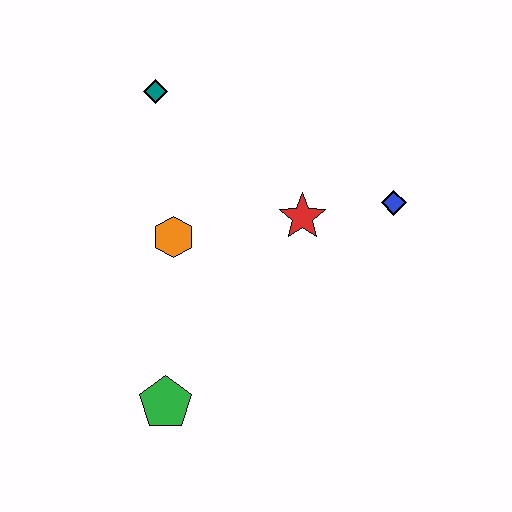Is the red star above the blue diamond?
No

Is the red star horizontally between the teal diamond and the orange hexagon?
No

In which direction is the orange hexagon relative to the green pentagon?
The orange hexagon is above the green pentagon.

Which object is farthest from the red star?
The green pentagon is farthest from the red star.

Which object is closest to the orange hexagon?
The red star is closest to the orange hexagon.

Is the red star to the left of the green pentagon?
No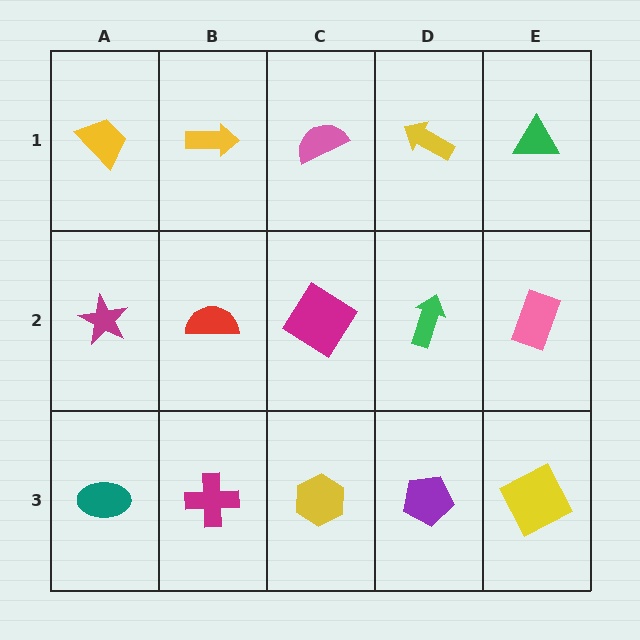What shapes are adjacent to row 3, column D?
A green arrow (row 2, column D), a yellow hexagon (row 3, column C), a yellow square (row 3, column E).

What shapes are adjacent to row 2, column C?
A pink semicircle (row 1, column C), a yellow hexagon (row 3, column C), a red semicircle (row 2, column B), a green arrow (row 2, column D).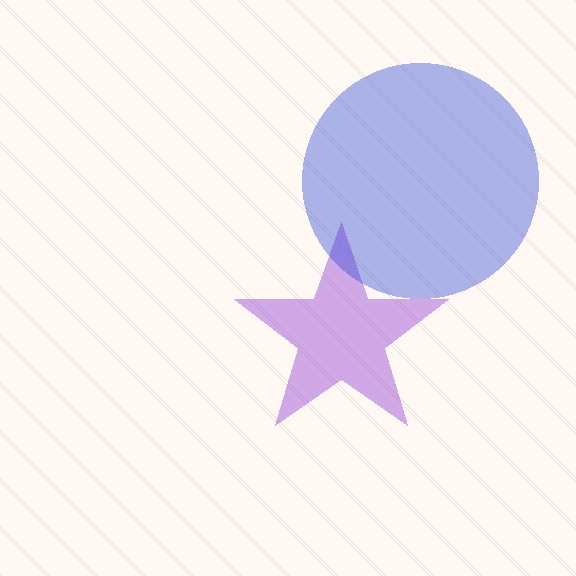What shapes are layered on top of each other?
The layered shapes are: a purple star, a blue circle.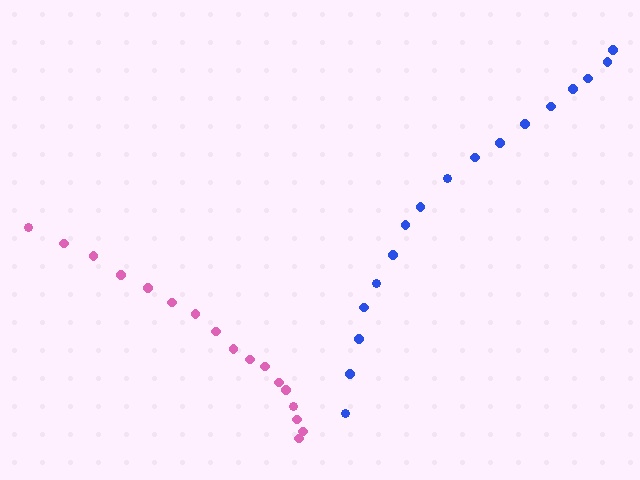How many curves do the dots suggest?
There are 2 distinct paths.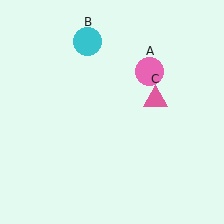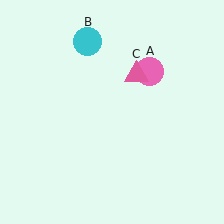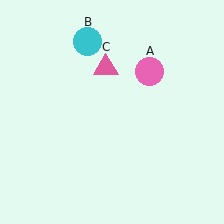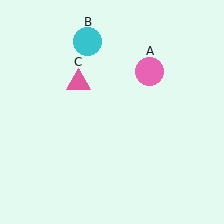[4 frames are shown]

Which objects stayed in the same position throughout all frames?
Pink circle (object A) and cyan circle (object B) remained stationary.